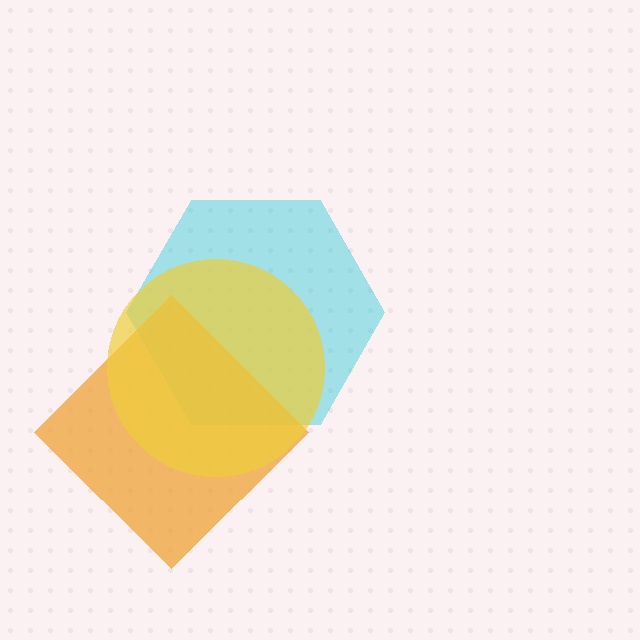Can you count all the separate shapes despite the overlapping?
Yes, there are 3 separate shapes.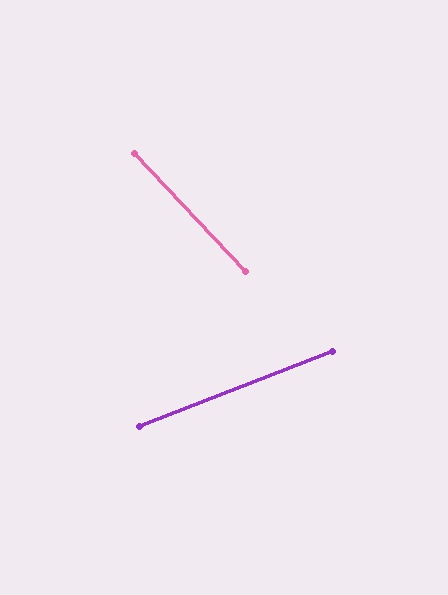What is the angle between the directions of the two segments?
Approximately 68 degrees.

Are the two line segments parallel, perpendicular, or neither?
Neither parallel nor perpendicular — they differ by about 68°.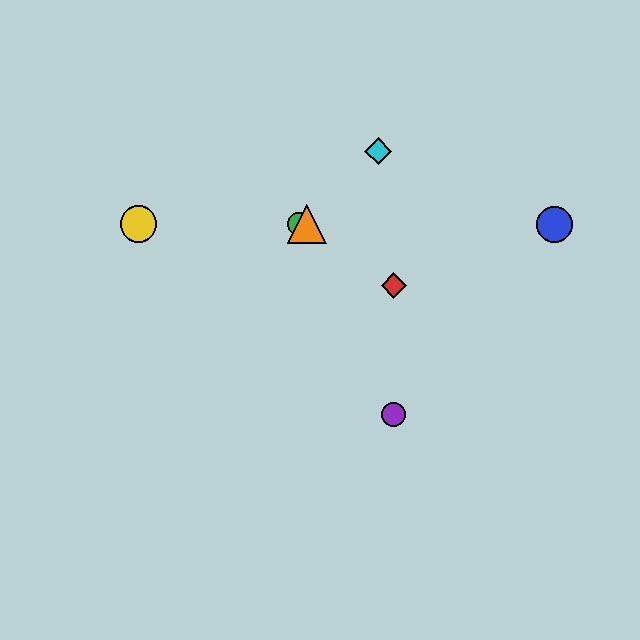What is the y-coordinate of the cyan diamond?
The cyan diamond is at y≈151.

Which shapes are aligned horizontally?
The blue circle, the green circle, the yellow circle, the orange triangle are aligned horizontally.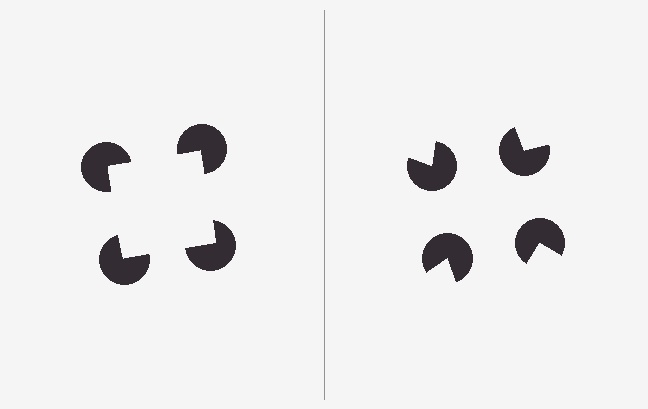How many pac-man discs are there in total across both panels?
8 — 4 on each side.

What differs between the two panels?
The pac-man discs are positioned identically on both sides; only the wedge orientations differ. On the left they align to a square; on the right they are misaligned.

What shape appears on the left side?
An illusory square.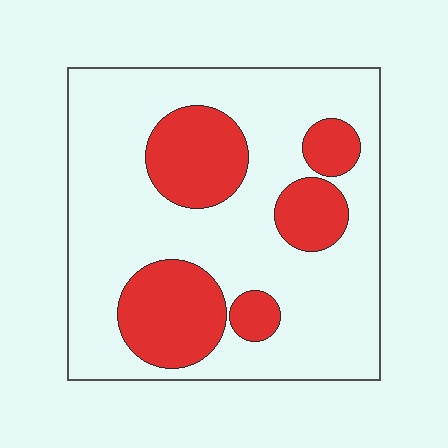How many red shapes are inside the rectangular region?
5.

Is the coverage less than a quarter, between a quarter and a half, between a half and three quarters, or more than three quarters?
Between a quarter and a half.